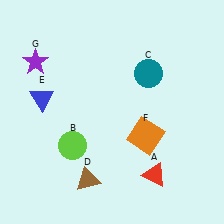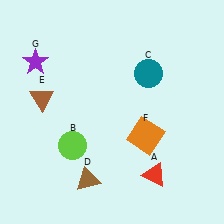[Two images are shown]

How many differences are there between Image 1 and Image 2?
There is 1 difference between the two images.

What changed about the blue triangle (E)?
In Image 1, E is blue. In Image 2, it changed to brown.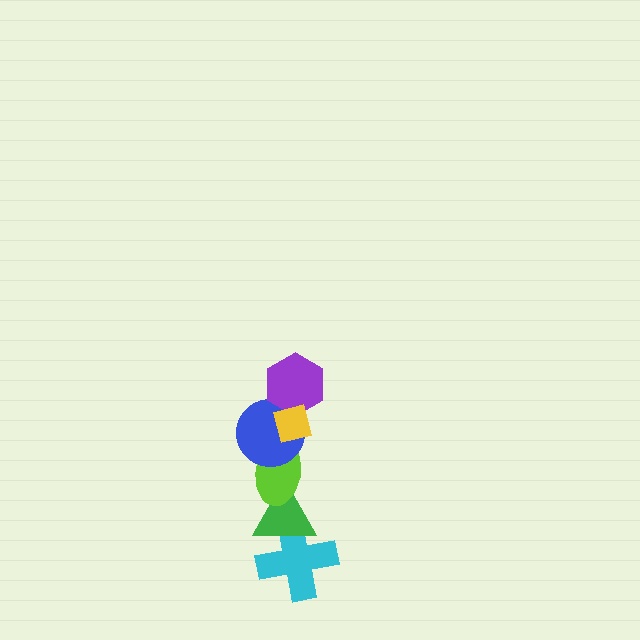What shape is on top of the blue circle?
The purple hexagon is on top of the blue circle.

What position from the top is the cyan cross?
The cyan cross is 6th from the top.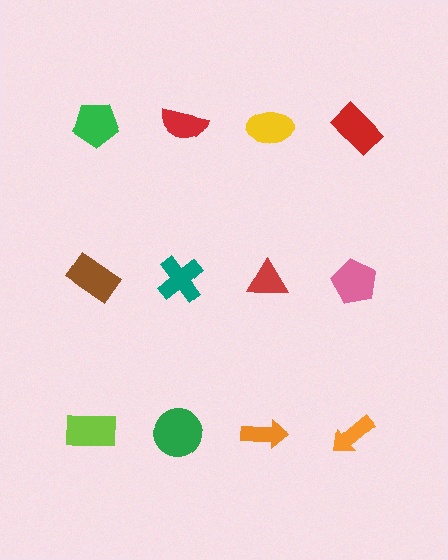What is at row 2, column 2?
A teal cross.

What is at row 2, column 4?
A pink pentagon.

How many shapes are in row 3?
4 shapes.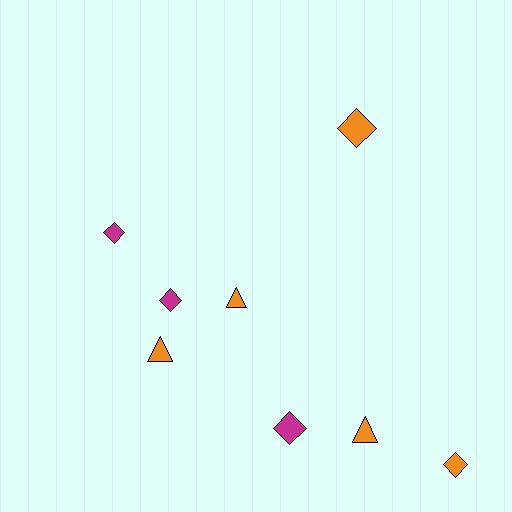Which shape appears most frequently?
Diamond, with 5 objects.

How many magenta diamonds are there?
There are 3 magenta diamonds.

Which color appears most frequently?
Orange, with 5 objects.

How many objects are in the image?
There are 8 objects.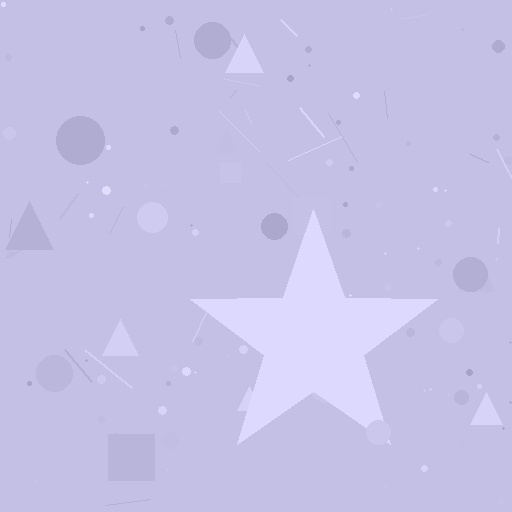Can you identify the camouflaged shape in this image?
The camouflaged shape is a star.